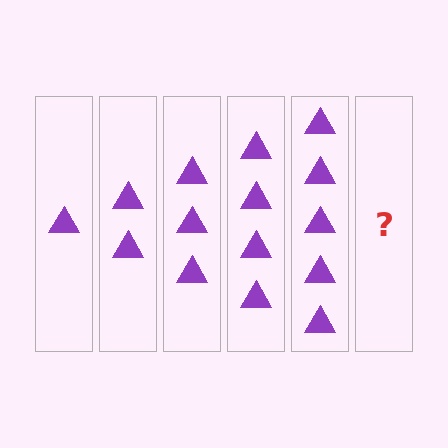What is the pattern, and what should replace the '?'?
The pattern is that each step adds one more triangle. The '?' should be 6 triangles.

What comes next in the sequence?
The next element should be 6 triangles.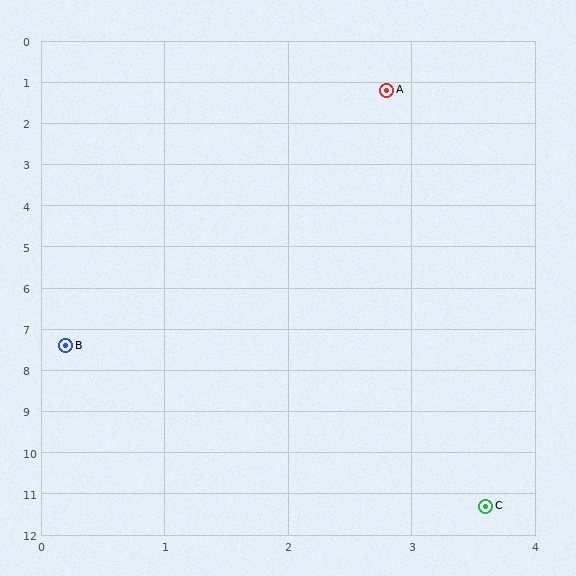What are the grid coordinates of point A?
Point A is at approximately (2.8, 1.2).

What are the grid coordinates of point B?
Point B is at approximately (0.2, 7.4).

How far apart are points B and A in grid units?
Points B and A are about 6.7 grid units apart.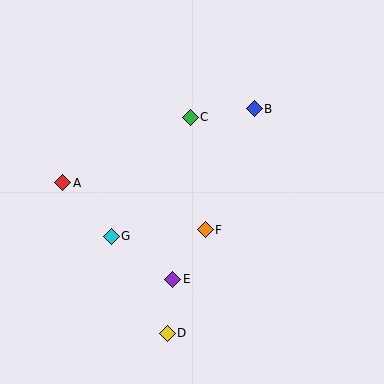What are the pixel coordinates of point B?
Point B is at (254, 109).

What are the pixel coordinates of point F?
Point F is at (205, 230).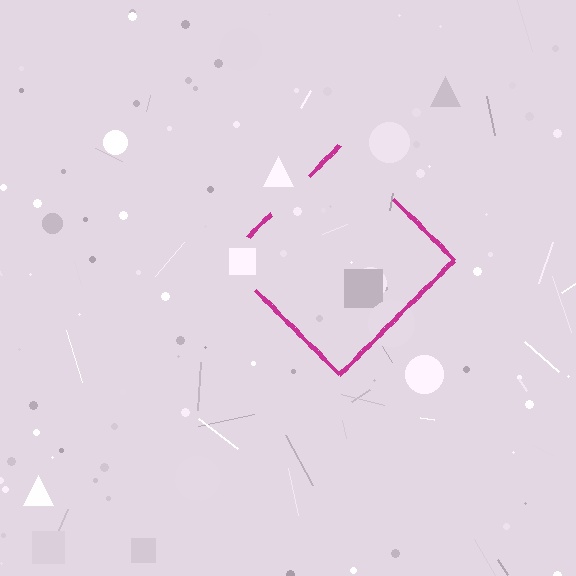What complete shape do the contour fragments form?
The contour fragments form a diamond.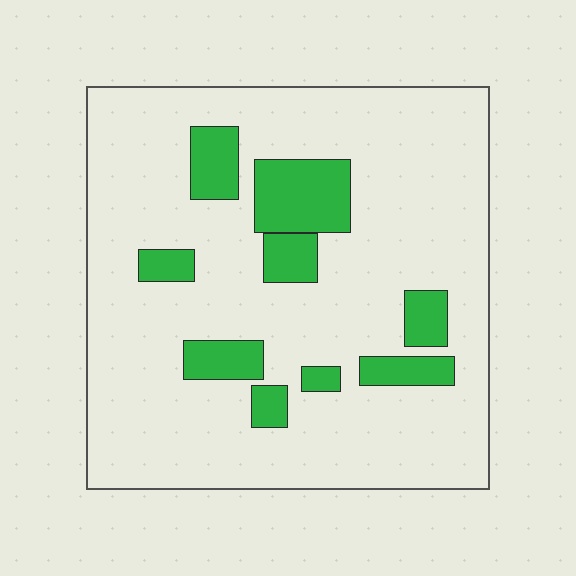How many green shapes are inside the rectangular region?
9.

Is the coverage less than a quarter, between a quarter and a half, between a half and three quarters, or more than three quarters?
Less than a quarter.